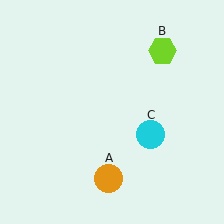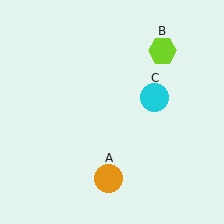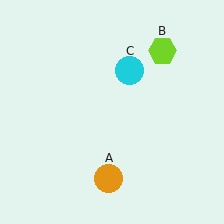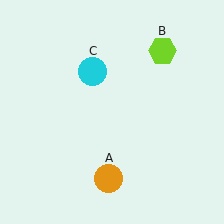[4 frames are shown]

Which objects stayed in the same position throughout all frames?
Orange circle (object A) and lime hexagon (object B) remained stationary.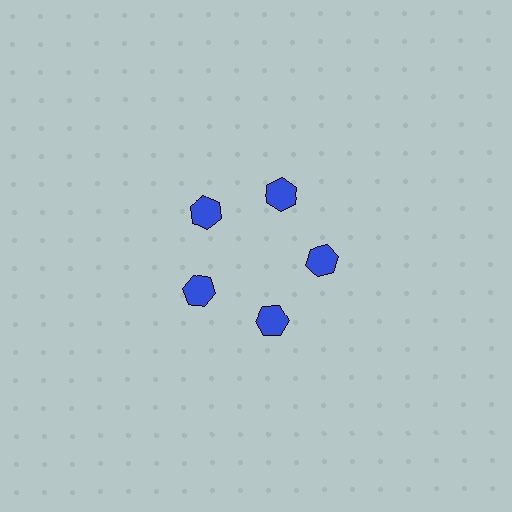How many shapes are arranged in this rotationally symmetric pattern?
There are 5 shapes, arranged in 5 groups of 1.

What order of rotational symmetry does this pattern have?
This pattern has 5-fold rotational symmetry.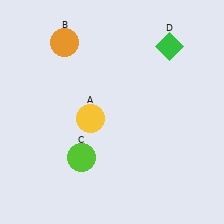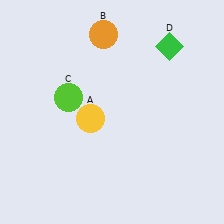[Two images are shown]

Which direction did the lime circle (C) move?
The lime circle (C) moved up.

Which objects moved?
The objects that moved are: the orange circle (B), the lime circle (C).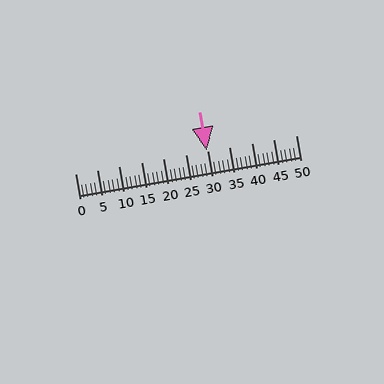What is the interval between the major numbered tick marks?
The major tick marks are spaced 5 units apart.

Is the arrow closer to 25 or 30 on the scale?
The arrow is closer to 30.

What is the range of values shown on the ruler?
The ruler shows values from 0 to 50.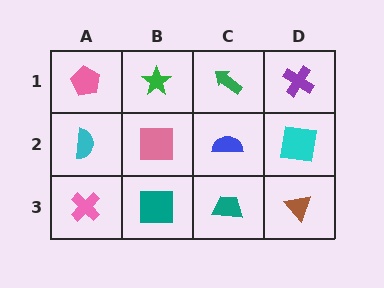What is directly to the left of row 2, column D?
A blue semicircle.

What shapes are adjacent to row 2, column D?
A purple cross (row 1, column D), a brown triangle (row 3, column D), a blue semicircle (row 2, column C).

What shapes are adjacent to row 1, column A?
A cyan semicircle (row 2, column A), a green star (row 1, column B).